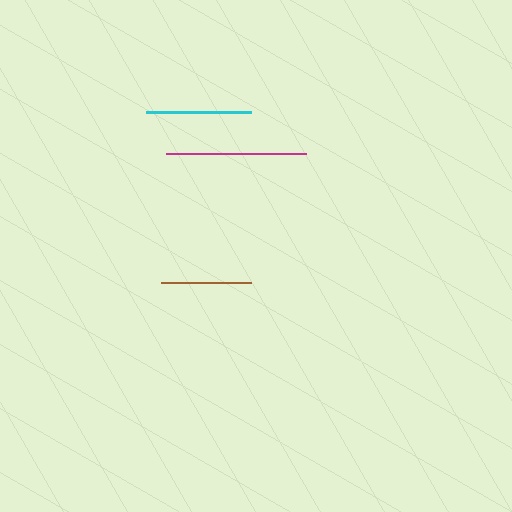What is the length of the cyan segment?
The cyan segment is approximately 106 pixels long.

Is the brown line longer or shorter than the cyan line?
The cyan line is longer than the brown line.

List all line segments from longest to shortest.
From longest to shortest: magenta, cyan, brown.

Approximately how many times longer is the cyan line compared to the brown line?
The cyan line is approximately 1.2 times the length of the brown line.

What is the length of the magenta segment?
The magenta segment is approximately 140 pixels long.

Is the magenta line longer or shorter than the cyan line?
The magenta line is longer than the cyan line.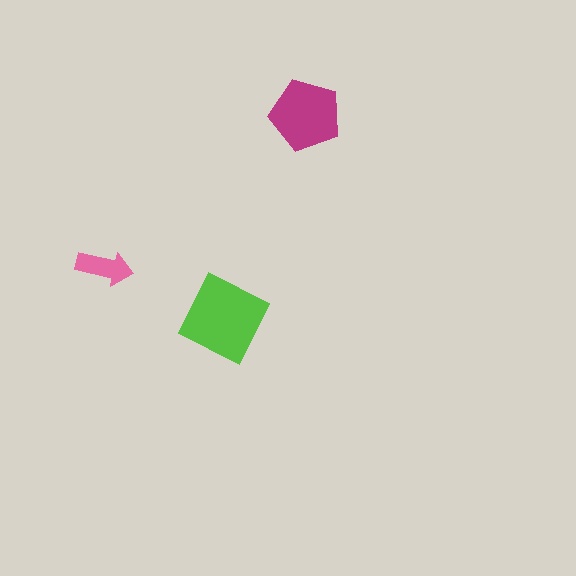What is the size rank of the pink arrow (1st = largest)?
3rd.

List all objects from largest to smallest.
The lime square, the magenta pentagon, the pink arrow.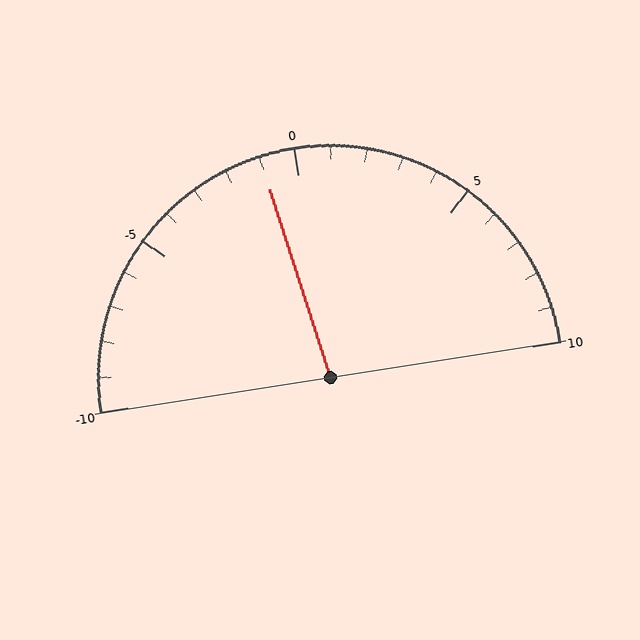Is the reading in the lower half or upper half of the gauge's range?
The reading is in the lower half of the range (-10 to 10).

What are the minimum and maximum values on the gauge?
The gauge ranges from -10 to 10.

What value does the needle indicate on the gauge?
The needle indicates approximately -1.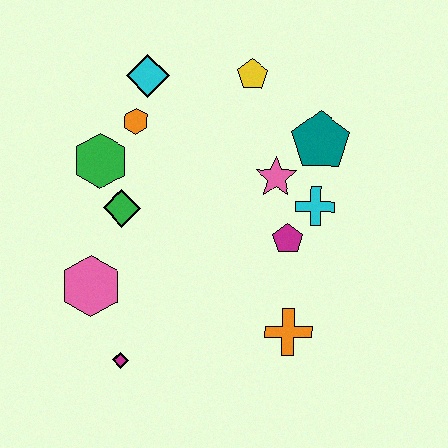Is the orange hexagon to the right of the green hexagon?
Yes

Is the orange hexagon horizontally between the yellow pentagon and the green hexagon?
Yes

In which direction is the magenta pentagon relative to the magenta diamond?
The magenta pentagon is to the right of the magenta diamond.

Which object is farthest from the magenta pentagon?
The cyan diamond is farthest from the magenta pentagon.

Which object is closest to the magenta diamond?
The pink hexagon is closest to the magenta diamond.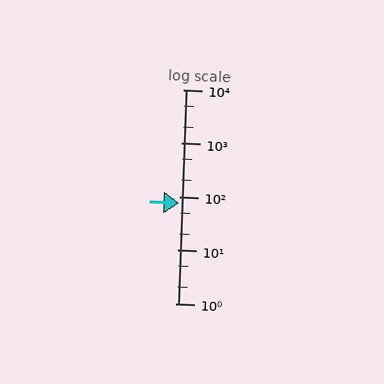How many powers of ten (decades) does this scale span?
The scale spans 4 decades, from 1 to 10000.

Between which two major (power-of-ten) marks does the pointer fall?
The pointer is between 10 and 100.